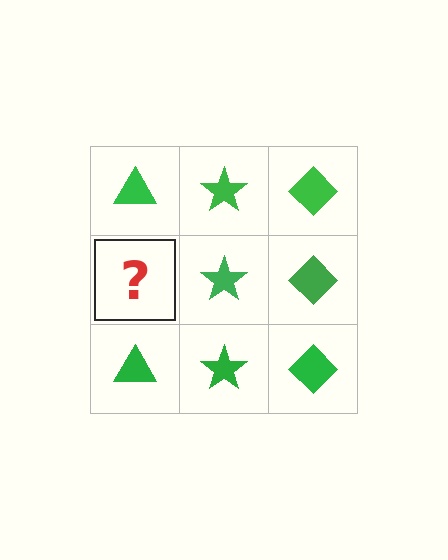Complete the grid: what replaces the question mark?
The question mark should be replaced with a green triangle.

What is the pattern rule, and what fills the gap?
The rule is that each column has a consistent shape. The gap should be filled with a green triangle.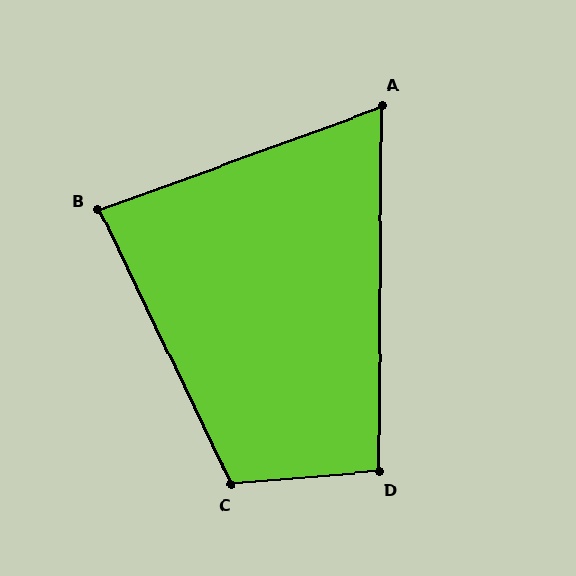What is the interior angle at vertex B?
Approximately 84 degrees (acute).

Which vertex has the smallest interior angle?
A, at approximately 69 degrees.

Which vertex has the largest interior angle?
C, at approximately 111 degrees.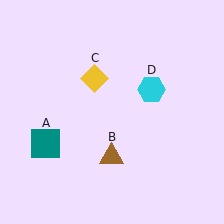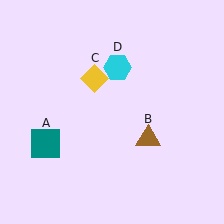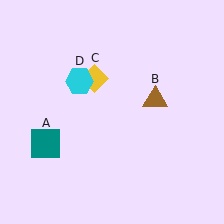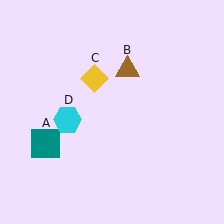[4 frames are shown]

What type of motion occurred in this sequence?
The brown triangle (object B), cyan hexagon (object D) rotated counterclockwise around the center of the scene.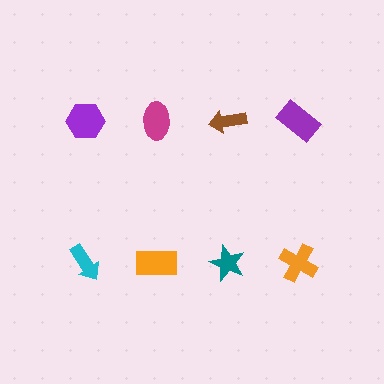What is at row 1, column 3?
A brown arrow.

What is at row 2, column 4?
An orange cross.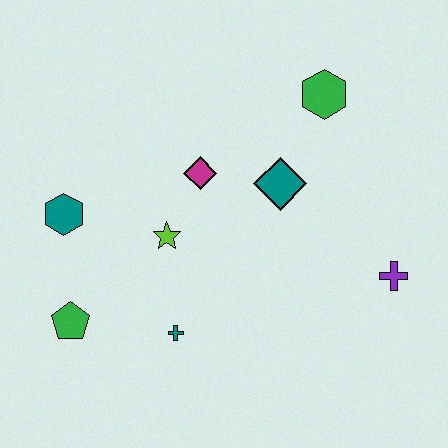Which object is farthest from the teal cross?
The green hexagon is farthest from the teal cross.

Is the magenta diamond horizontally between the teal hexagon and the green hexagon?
Yes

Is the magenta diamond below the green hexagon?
Yes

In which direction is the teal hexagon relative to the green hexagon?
The teal hexagon is to the left of the green hexagon.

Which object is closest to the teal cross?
The lime star is closest to the teal cross.